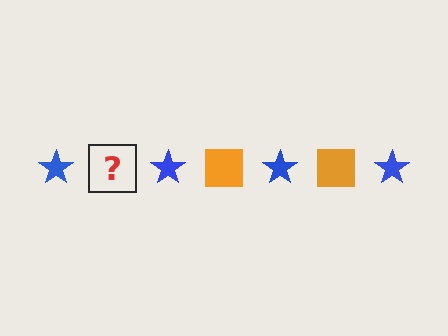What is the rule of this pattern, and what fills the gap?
The rule is that the pattern alternates between blue star and orange square. The gap should be filled with an orange square.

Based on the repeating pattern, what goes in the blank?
The blank should be an orange square.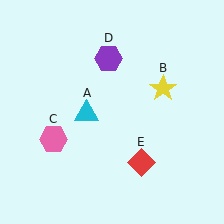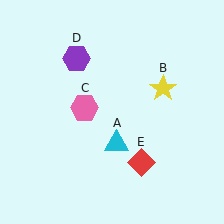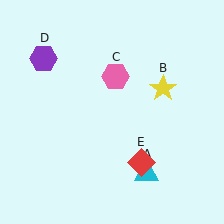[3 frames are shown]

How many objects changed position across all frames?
3 objects changed position: cyan triangle (object A), pink hexagon (object C), purple hexagon (object D).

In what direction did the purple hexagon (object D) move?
The purple hexagon (object D) moved left.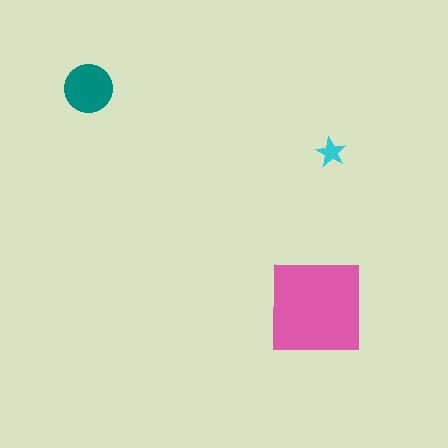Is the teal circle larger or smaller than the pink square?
Smaller.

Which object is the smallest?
The cyan star.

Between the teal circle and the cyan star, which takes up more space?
The teal circle.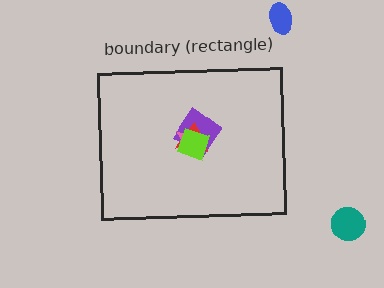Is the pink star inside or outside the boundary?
Inside.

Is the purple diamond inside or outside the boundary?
Inside.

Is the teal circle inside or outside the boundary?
Outside.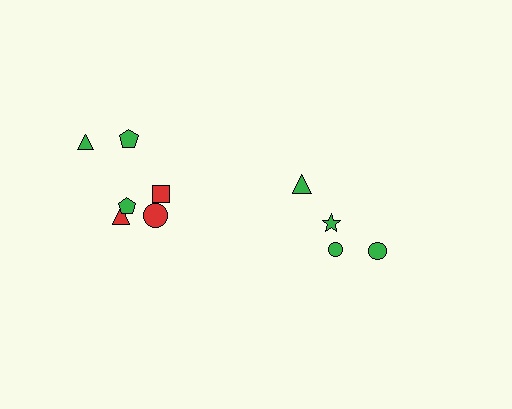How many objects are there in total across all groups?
There are 10 objects.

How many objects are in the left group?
There are 6 objects.